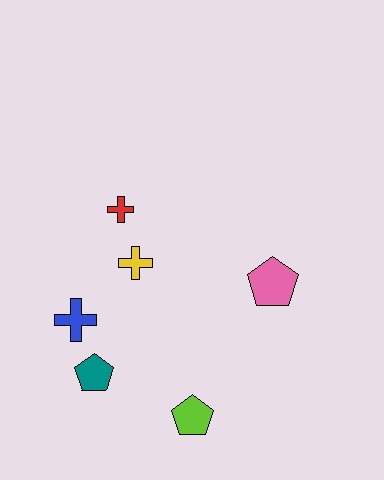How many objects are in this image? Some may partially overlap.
There are 6 objects.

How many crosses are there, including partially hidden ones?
There are 3 crosses.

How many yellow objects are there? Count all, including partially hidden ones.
There is 1 yellow object.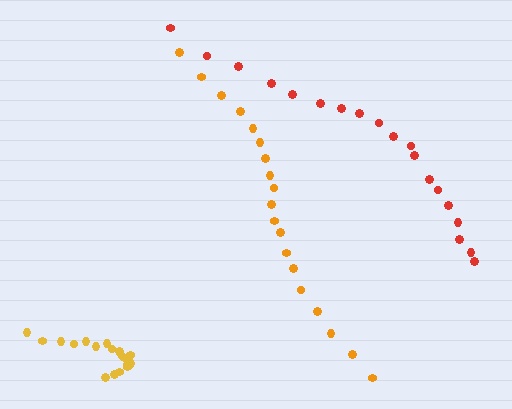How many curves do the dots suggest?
There are 3 distinct paths.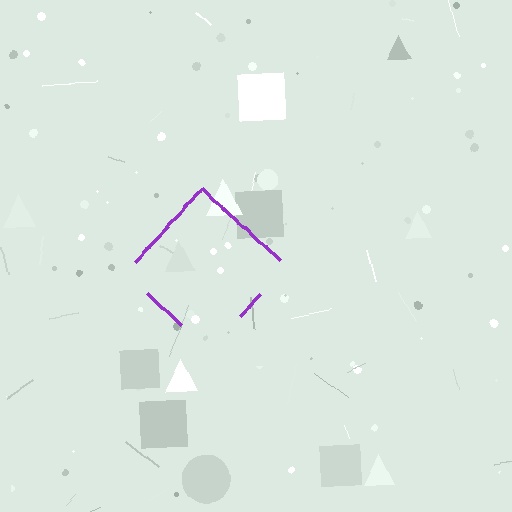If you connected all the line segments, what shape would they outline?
They would outline a diamond.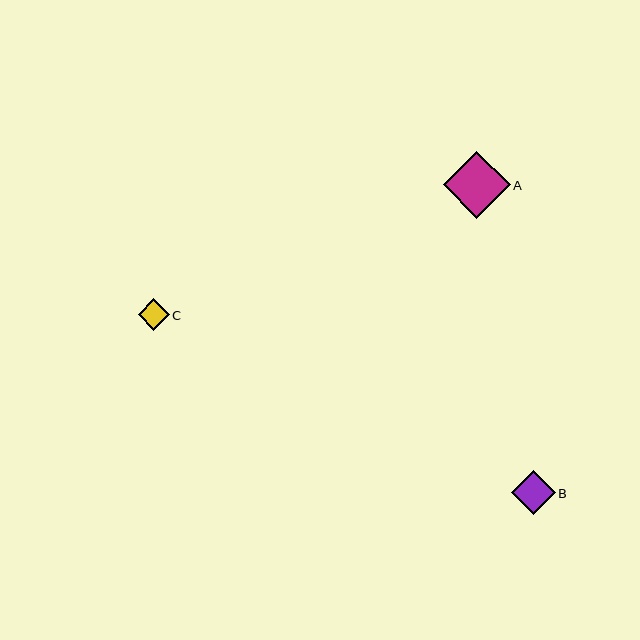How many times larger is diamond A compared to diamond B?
Diamond A is approximately 1.5 times the size of diamond B.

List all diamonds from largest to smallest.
From largest to smallest: A, B, C.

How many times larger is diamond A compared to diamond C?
Diamond A is approximately 2.1 times the size of diamond C.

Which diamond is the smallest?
Diamond C is the smallest with a size of approximately 31 pixels.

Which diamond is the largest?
Diamond A is the largest with a size of approximately 67 pixels.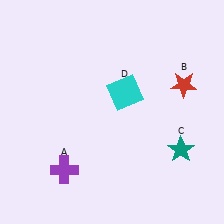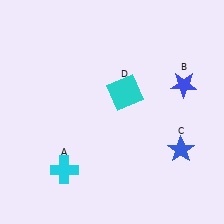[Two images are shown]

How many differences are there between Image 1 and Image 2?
There are 3 differences between the two images.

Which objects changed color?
A changed from purple to cyan. B changed from red to blue. C changed from teal to blue.